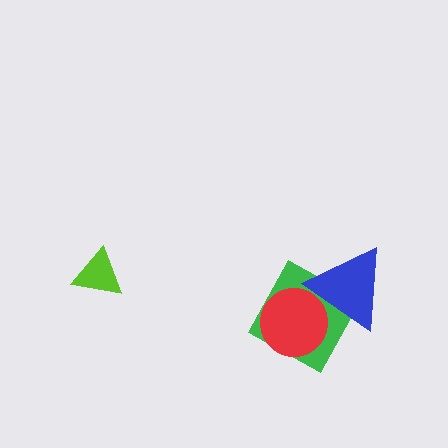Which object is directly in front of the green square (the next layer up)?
The red circle is directly in front of the green square.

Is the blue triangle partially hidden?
No, no other shape covers it.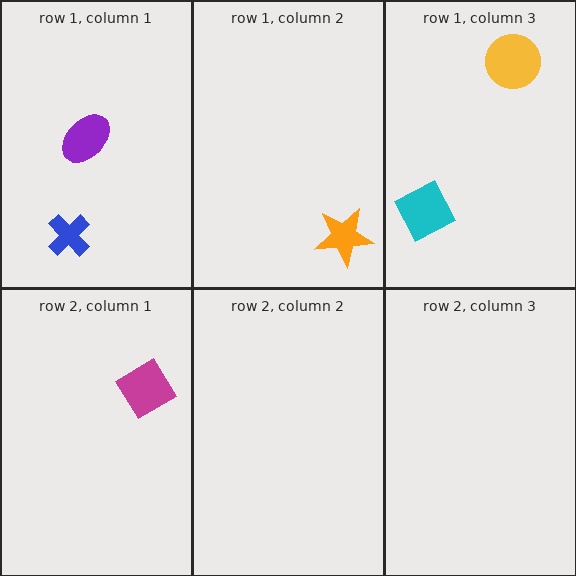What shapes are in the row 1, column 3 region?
The cyan square, the yellow circle.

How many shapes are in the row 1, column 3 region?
2.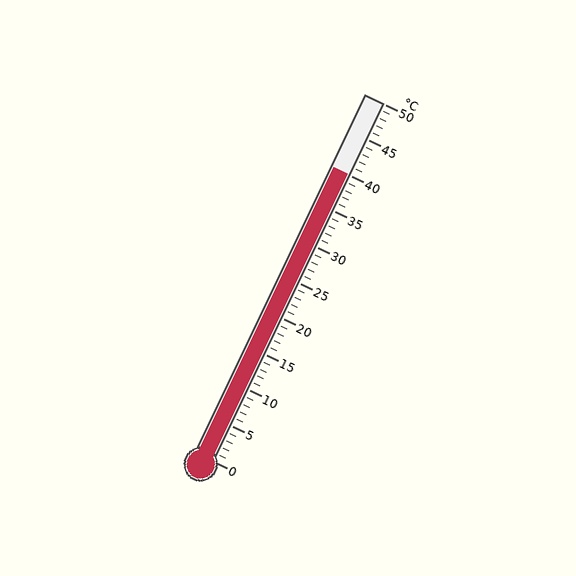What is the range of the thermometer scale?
The thermometer scale ranges from 0°C to 50°C.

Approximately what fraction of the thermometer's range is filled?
The thermometer is filled to approximately 80% of its range.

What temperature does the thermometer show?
The thermometer shows approximately 40°C.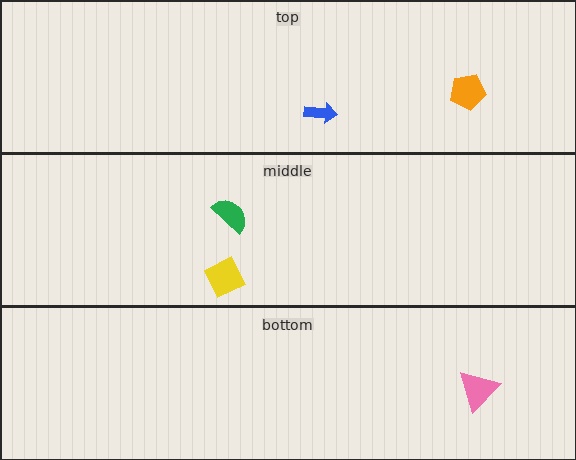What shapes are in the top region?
The orange pentagon, the blue arrow.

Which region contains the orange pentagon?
The top region.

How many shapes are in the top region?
2.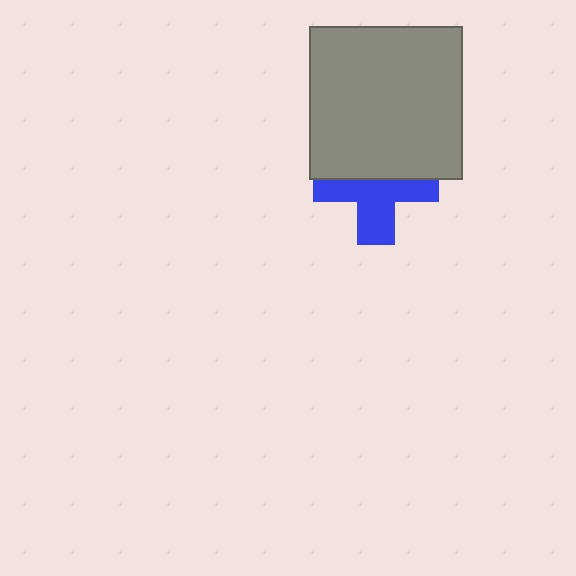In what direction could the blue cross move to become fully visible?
The blue cross could move down. That would shift it out from behind the gray square entirely.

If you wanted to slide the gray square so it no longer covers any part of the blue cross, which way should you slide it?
Slide it up — that is the most direct way to separate the two shapes.